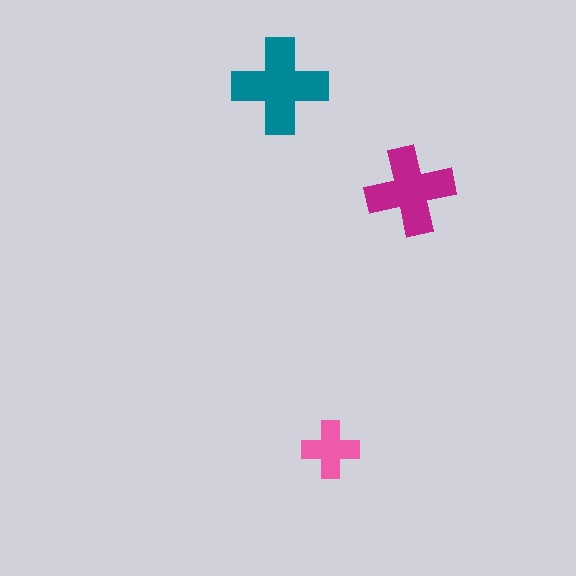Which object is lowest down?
The pink cross is bottommost.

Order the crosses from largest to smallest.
the teal one, the magenta one, the pink one.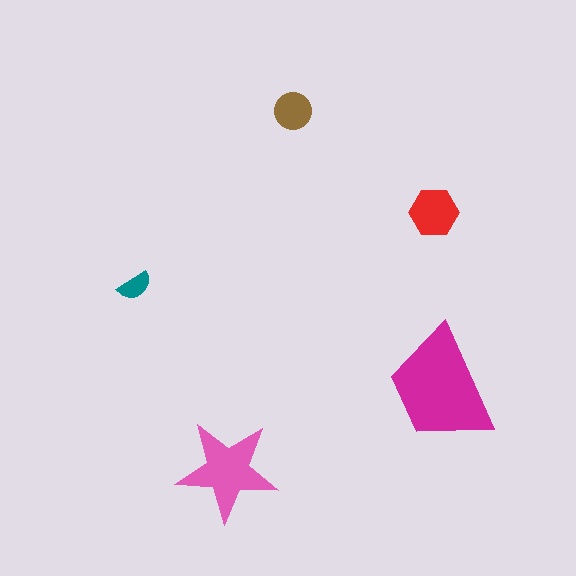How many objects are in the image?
There are 5 objects in the image.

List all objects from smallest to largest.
The teal semicircle, the brown circle, the red hexagon, the pink star, the magenta trapezoid.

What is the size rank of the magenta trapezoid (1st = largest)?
1st.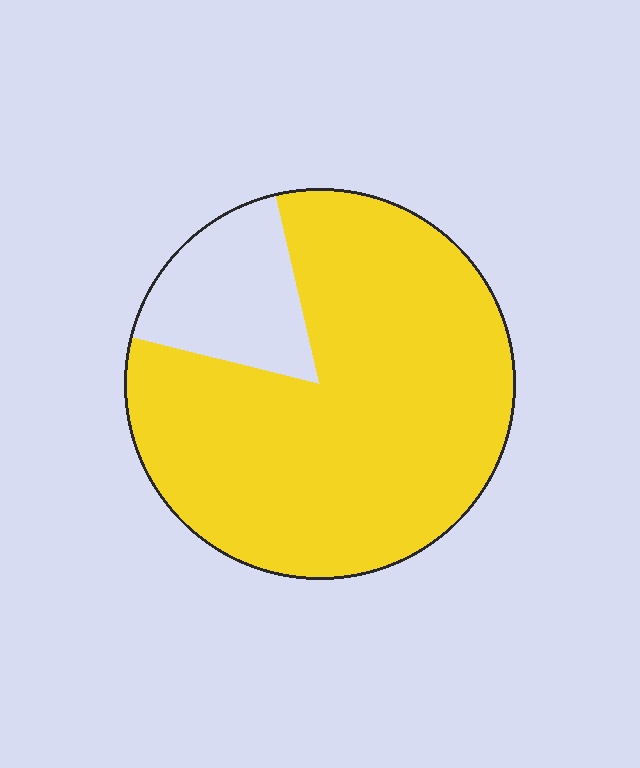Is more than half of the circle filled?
Yes.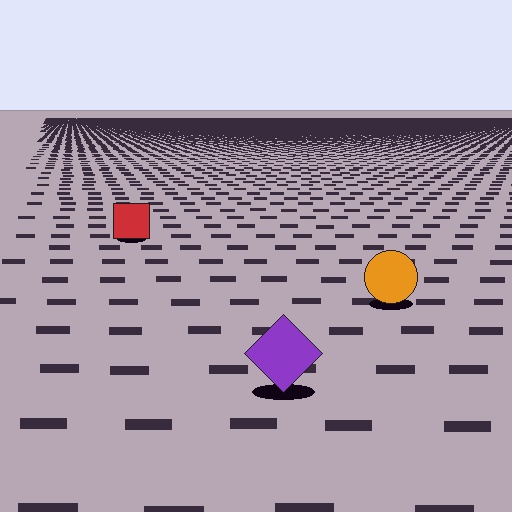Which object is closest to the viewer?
The purple diamond is closest. The texture marks near it are larger and more spread out.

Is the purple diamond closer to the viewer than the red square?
Yes. The purple diamond is closer — you can tell from the texture gradient: the ground texture is coarser near it.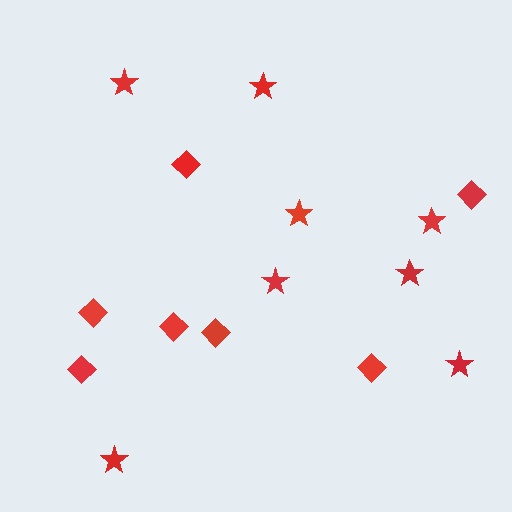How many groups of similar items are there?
There are 2 groups: one group of stars (8) and one group of diamonds (7).